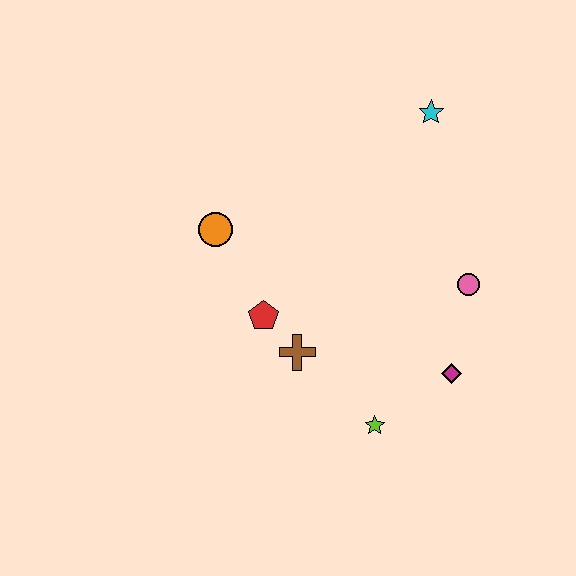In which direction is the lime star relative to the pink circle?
The lime star is below the pink circle.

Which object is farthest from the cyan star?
The lime star is farthest from the cyan star.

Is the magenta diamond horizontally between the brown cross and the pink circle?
Yes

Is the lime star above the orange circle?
No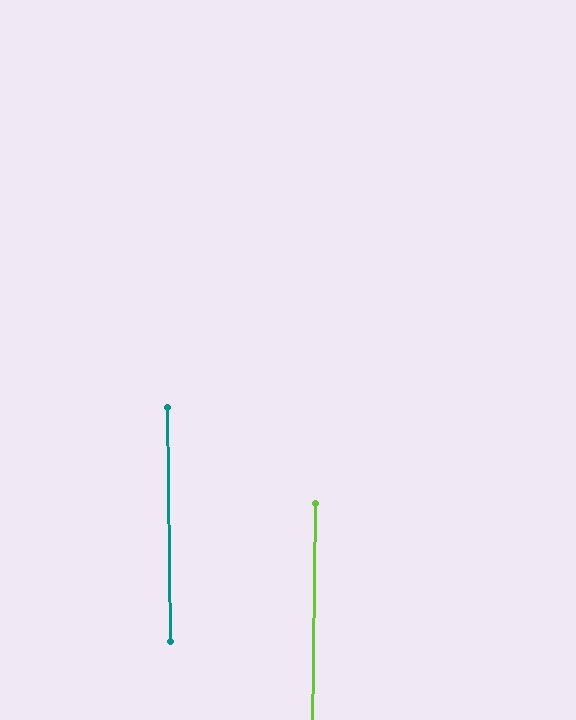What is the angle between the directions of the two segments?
Approximately 1 degree.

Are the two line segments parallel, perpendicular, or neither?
Parallel — their directions differ by only 1.3°.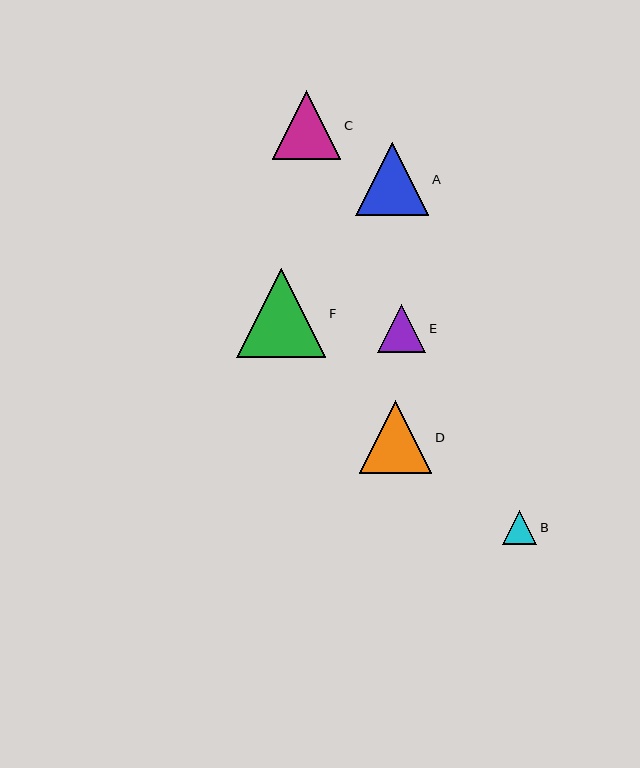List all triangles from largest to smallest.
From largest to smallest: F, A, D, C, E, B.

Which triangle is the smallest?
Triangle B is the smallest with a size of approximately 34 pixels.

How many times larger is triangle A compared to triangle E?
Triangle A is approximately 1.5 times the size of triangle E.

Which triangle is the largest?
Triangle F is the largest with a size of approximately 89 pixels.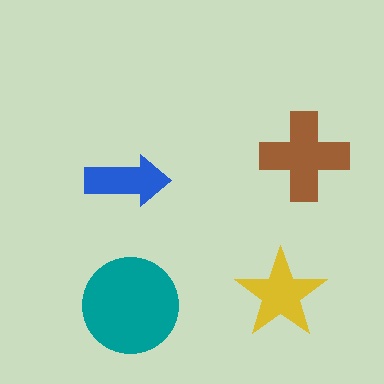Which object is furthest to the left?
The blue arrow is leftmost.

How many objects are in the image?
There are 4 objects in the image.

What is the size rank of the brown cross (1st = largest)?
2nd.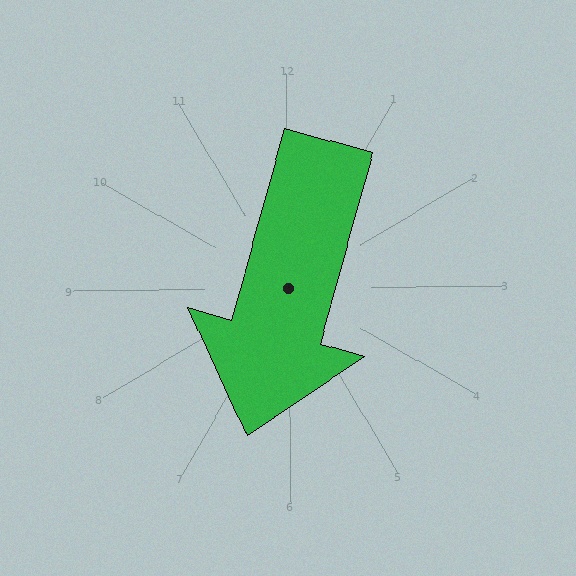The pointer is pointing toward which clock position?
Roughly 7 o'clock.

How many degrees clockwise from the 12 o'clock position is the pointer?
Approximately 196 degrees.